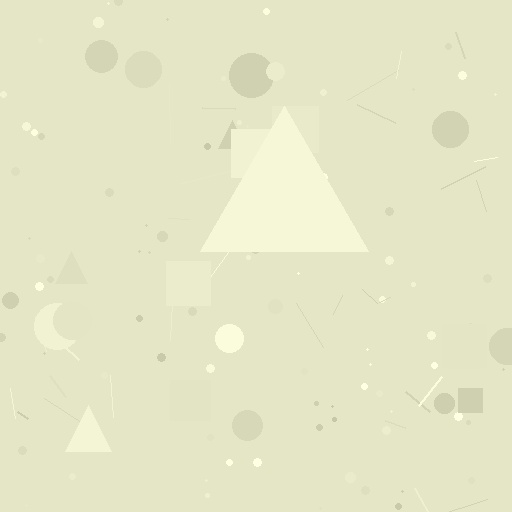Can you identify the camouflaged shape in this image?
The camouflaged shape is a triangle.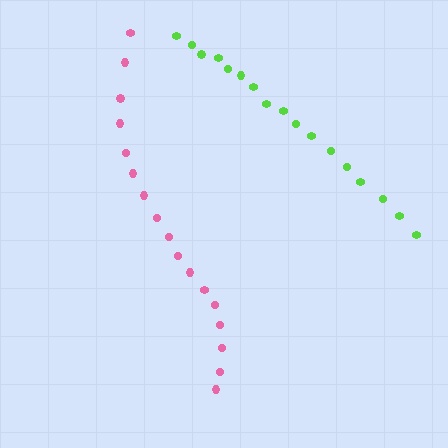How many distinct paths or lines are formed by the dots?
There are 2 distinct paths.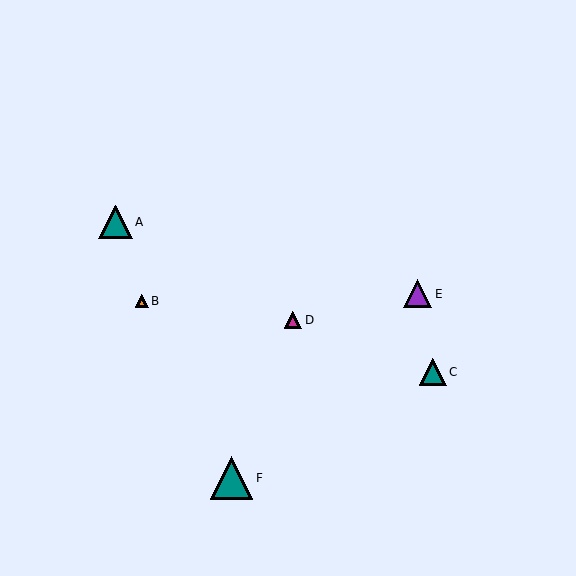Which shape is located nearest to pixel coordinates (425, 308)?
The purple triangle (labeled E) at (417, 294) is nearest to that location.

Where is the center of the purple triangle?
The center of the purple triangle is at (417, 294).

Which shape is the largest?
The teal triangle (labeled F) is the largest.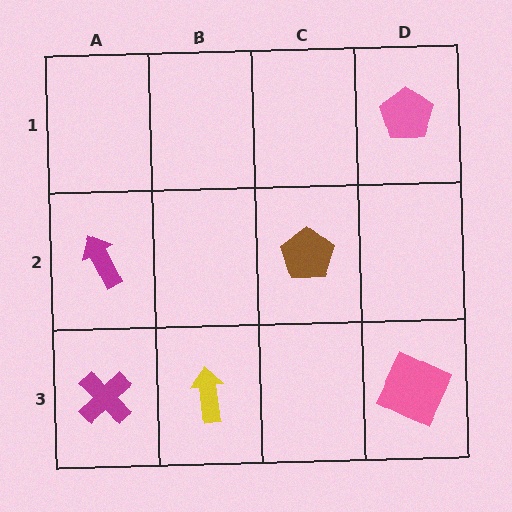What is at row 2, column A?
A magenta arrow.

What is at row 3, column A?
A magenta cross.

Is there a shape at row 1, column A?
No, that cell is empty.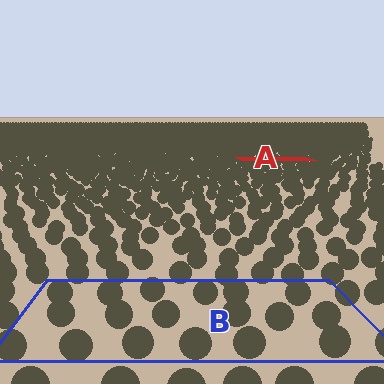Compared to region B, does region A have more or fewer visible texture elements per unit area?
Region A has more texture elements per unit area — they are packed more densely because it is farther away.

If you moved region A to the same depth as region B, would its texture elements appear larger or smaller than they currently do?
They would appear larger. At a closer depth, the same texture elements are projected at a bigger on-screen size.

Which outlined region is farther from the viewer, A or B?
Region A is farther from the viewer — the texture elements inside it appear smaller and more densely packed.